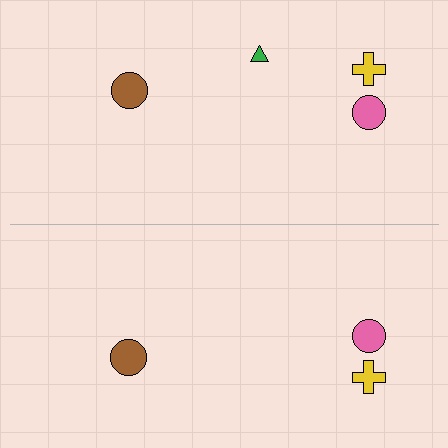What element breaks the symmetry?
A green triangle is missing from the bottom side.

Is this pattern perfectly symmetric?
No, the pattern is not perfectly symmetric. A green triangle is missing from the bottom side.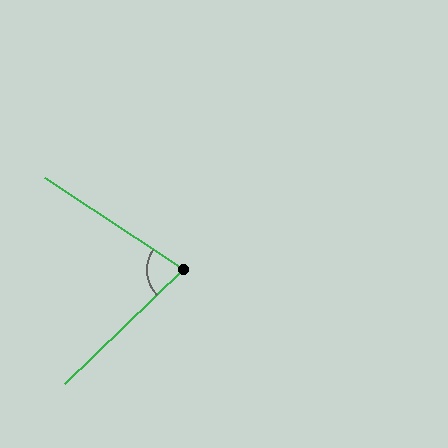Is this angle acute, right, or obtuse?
It is acute.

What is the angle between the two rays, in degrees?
Approximately 78 degrees.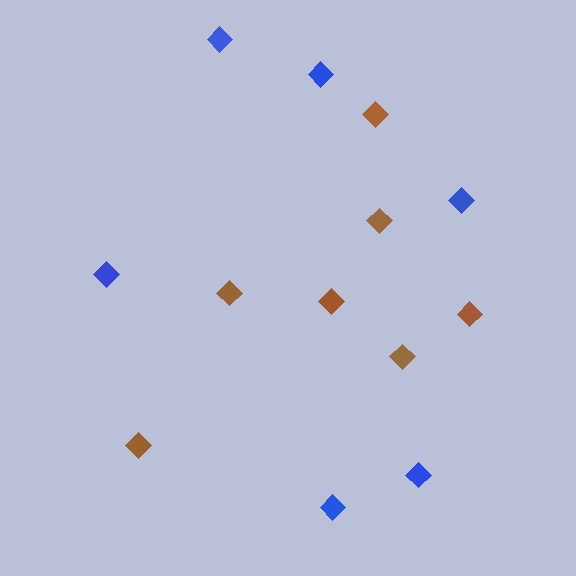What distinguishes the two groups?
There are 2 groups: one group of brown diamonds (7) and one group of blue diamonds (6).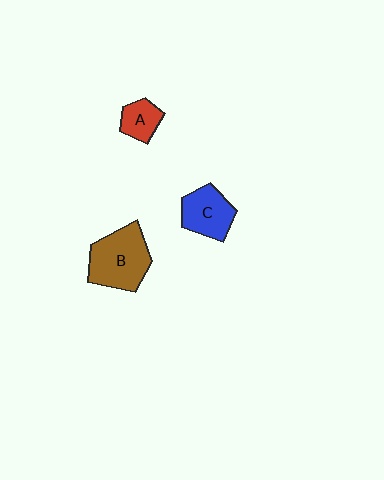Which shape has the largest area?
Shape B (brown).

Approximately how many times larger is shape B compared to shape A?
Approximately 2.3 times.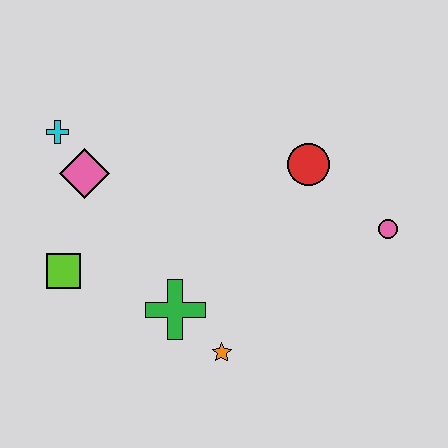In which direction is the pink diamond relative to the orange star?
The pink diamond is above the orange star.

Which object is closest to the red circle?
The pink circle is closest to the red circle.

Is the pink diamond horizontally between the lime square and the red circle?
Yes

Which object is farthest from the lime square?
The pink circle is farthest from the lime square.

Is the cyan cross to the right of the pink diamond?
No